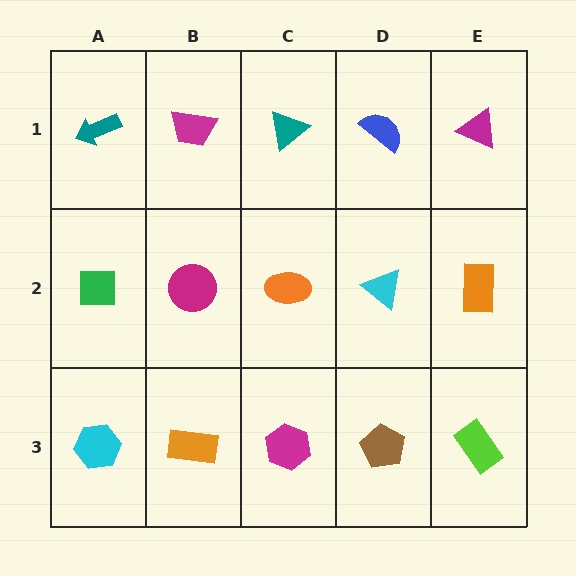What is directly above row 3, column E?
An orange rectangle.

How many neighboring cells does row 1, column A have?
2.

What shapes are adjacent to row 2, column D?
A blue semicircle (row 1, column D), a brown pentagon (row 3, column D), an orange ellipse (row 2, column C), an orange rectangle (row 2, column E).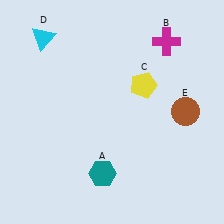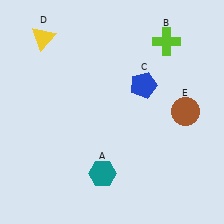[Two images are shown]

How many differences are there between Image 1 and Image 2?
There are 3 differences between the two images.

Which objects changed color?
B changed from magenta to lime. C changed from yellow to blue. D changed from cyan to yellow.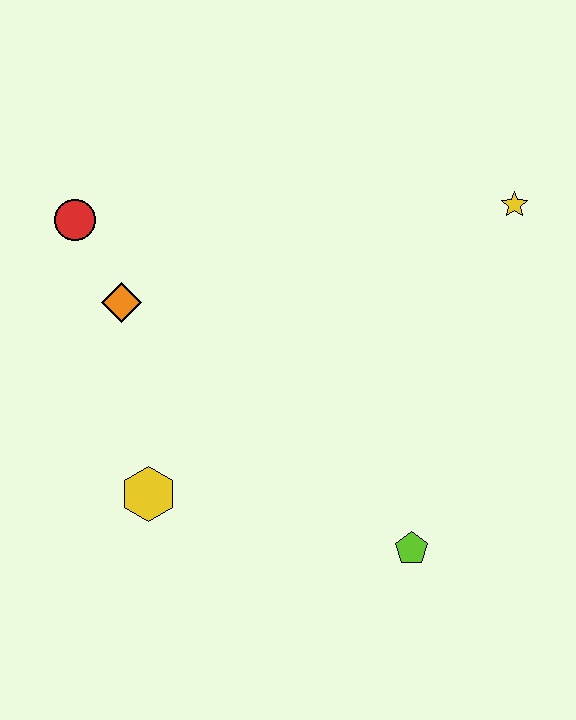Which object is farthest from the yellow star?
The yellow hexagon is farthest from the yellow star.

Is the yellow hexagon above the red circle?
No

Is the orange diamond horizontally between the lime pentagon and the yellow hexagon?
No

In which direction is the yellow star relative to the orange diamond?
The yellow star is to the right of the orange diamond.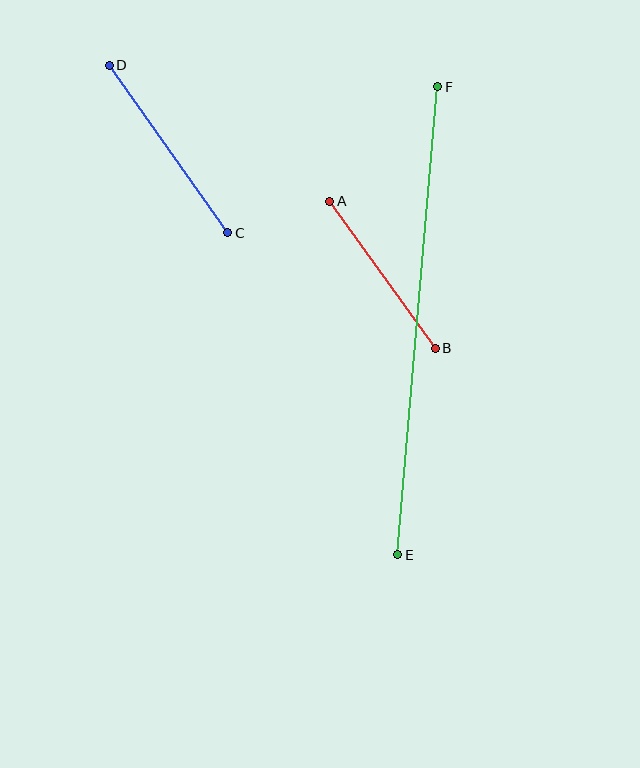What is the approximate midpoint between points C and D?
The midpoint is at approximately (169, 149) pixels.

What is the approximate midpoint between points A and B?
The midpoint is at approximately (383, 275) pixels.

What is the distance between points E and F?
The distance is approximately 470 pixels.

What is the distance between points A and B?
The distance is approximately 181 pixels.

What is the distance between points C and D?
The distance is approximately 205 pixels.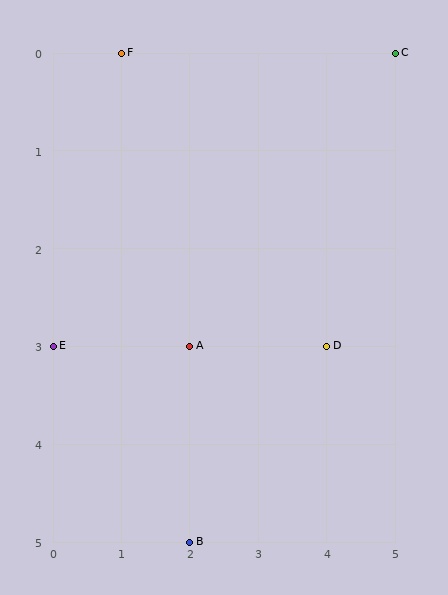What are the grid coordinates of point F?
Point F is at grid coordinates (1, 0).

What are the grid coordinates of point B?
Point B is at grid coordinates (2, 5).